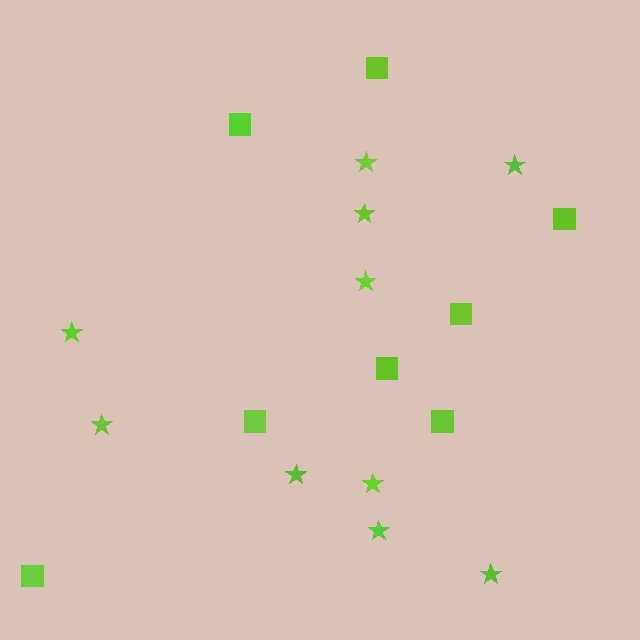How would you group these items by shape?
There are 2 groups: one group of stars (10) and one group of squares (8).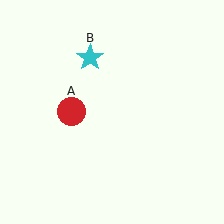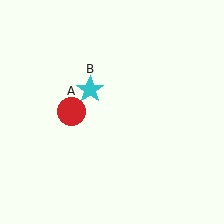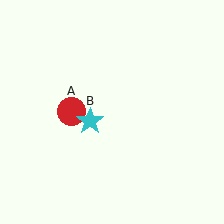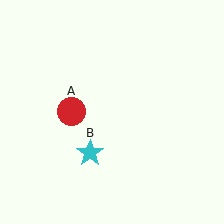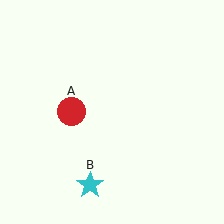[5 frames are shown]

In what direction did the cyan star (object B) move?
The cyan star (object B) moved down.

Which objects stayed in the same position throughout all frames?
Red circle (object A) remained stationary.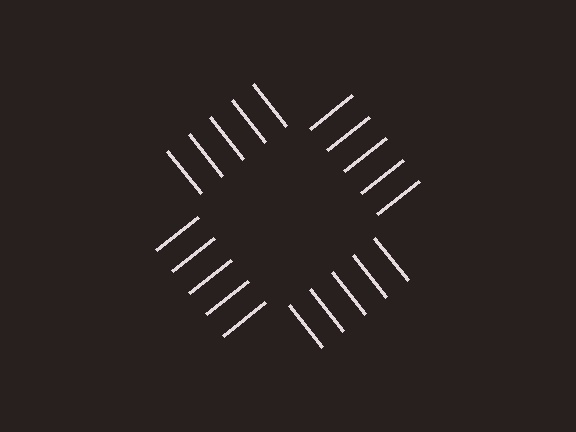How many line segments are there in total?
20 — 5 along each of the 4 edges.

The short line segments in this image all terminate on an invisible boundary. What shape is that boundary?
An illusory square — the line segments terminate on its edges but no continuous stroke is drawn.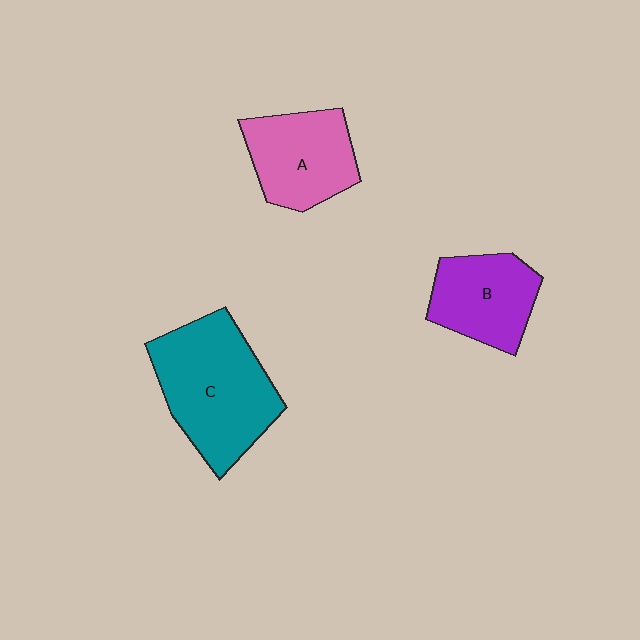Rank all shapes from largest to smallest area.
From largest to smallest: C (teal), A (pink), B (purple).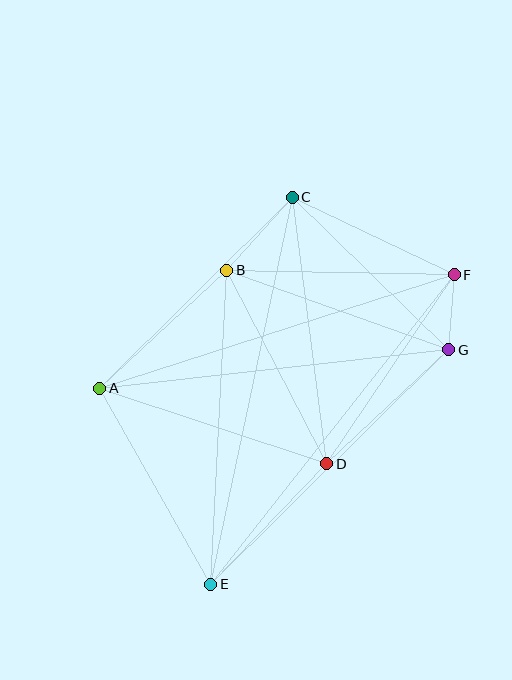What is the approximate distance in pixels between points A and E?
The distance between A and E is approximately 226 pixels.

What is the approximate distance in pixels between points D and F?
The distance between D and F is approximately 228 pixels.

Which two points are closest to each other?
Points F and G are closest to each other.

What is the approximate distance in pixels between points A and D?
The distance between A and D is approximately 240 pixels.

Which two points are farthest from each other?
Points C and E are farthest from each other.